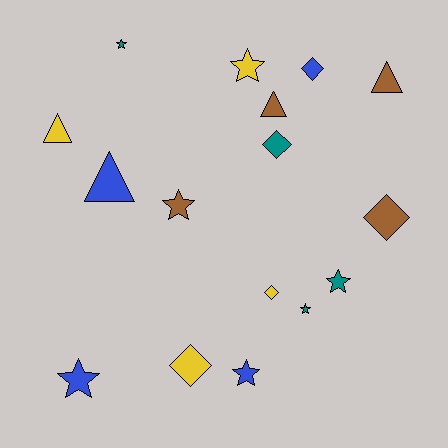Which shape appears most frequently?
Star, with 7 objects.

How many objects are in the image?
There are 16 objects.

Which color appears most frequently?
Yellow, with 4 objects.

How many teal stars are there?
There are 3 teal stars.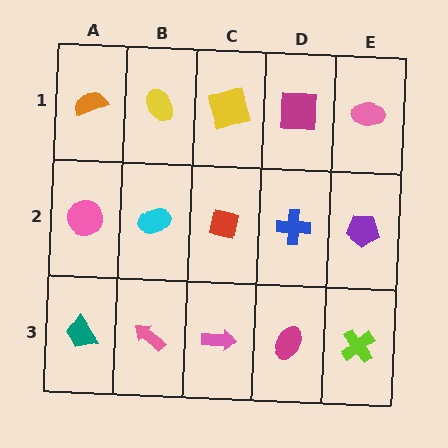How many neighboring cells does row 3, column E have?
2.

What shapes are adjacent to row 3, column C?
A red square (row 2, column C), a pink arrow (row 3, column B), a magenta ellipse (row 3, column D).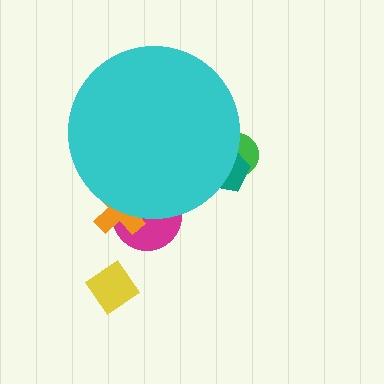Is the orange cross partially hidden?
Yes, the orange cross is partially hidden behind the cyan circle.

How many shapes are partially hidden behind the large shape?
4 shapes are partially hidden.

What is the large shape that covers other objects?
A cyan circle.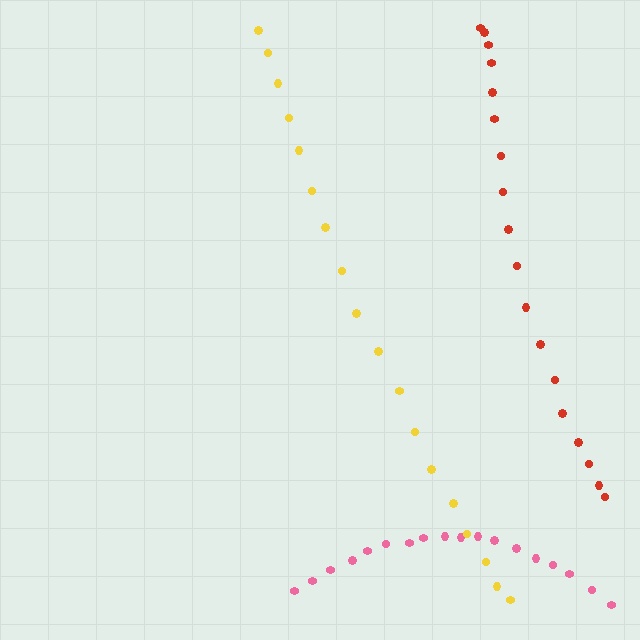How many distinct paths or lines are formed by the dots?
There are 3 distinct paths.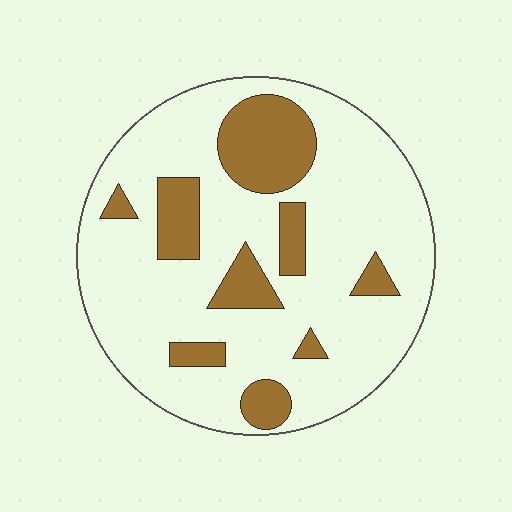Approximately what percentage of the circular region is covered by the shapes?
Approximately 20%.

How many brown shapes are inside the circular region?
9.